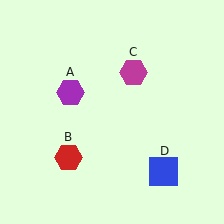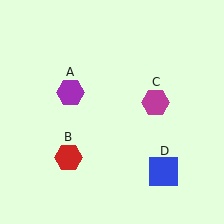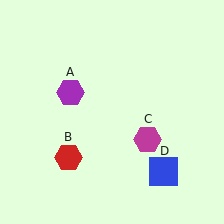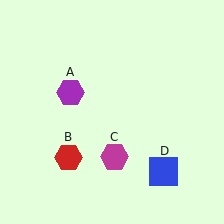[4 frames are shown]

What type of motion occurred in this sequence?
The magenta hexagon (object C) rotated clockwise around the center of the scene.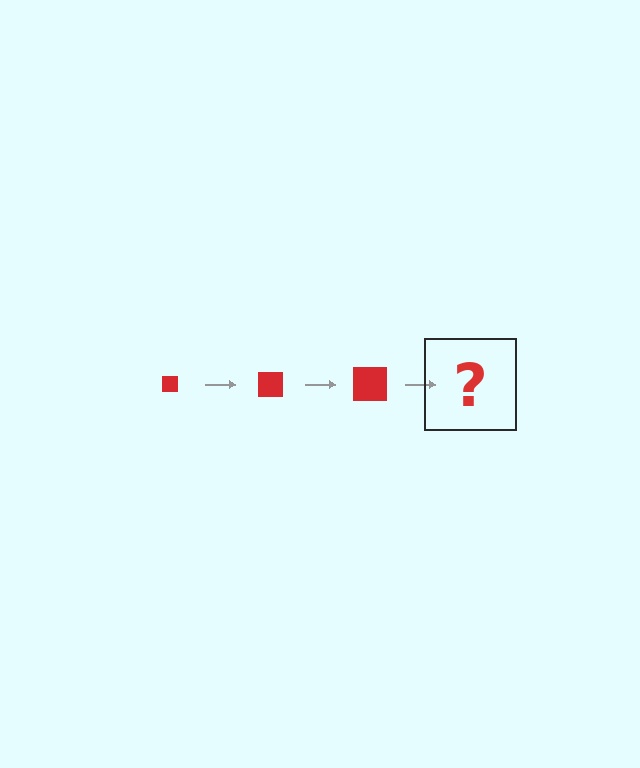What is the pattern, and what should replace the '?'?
The pattern is that the square gets progressively larger each step. The '?' should be a red square, larger than the previous one.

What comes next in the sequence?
The next element should be a red square, larger than the previous one.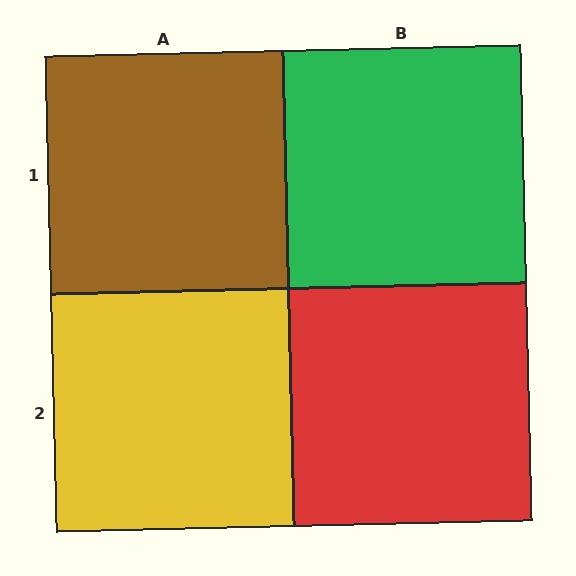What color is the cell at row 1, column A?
Brown.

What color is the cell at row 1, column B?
Green.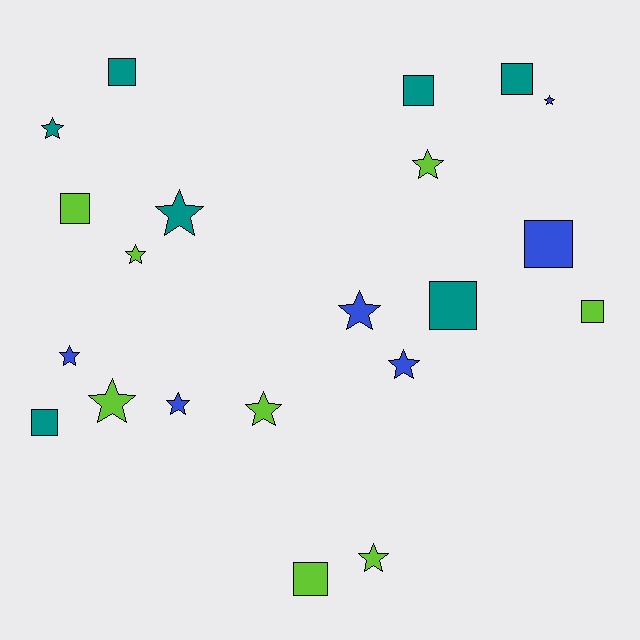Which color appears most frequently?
Lime, with 8 objects.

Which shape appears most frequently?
Star, with 12 objects.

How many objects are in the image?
There are 21 objects.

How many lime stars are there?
There are 5 lime stars.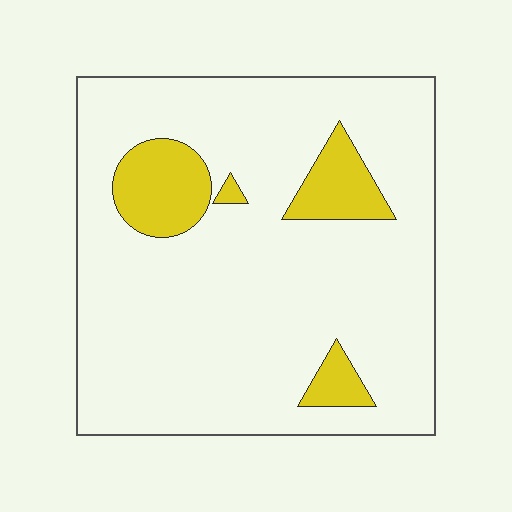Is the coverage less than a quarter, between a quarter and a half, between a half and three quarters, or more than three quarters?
Less than a quarter.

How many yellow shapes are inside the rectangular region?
4.